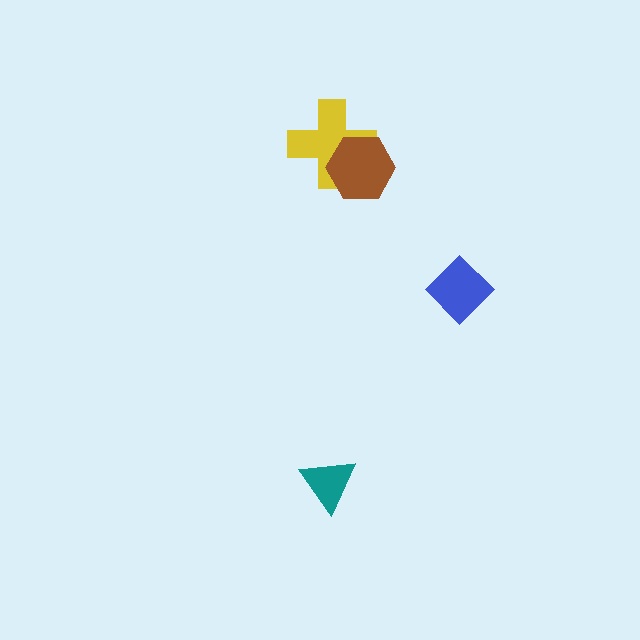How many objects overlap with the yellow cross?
1 object overlaps with the yellow cross.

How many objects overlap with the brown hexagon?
1 object overlaps with the brown hexagon.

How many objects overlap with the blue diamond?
0 objects overlap with the blue diamond.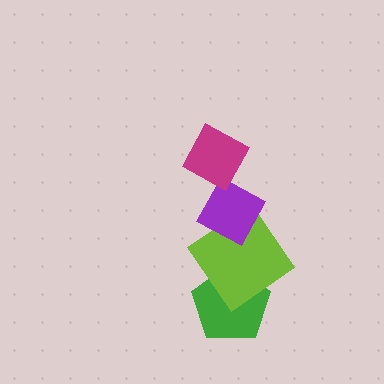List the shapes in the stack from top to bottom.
From top to bottom: the magenta diamond, the purple diamond, the lime diamond, the green pentagon.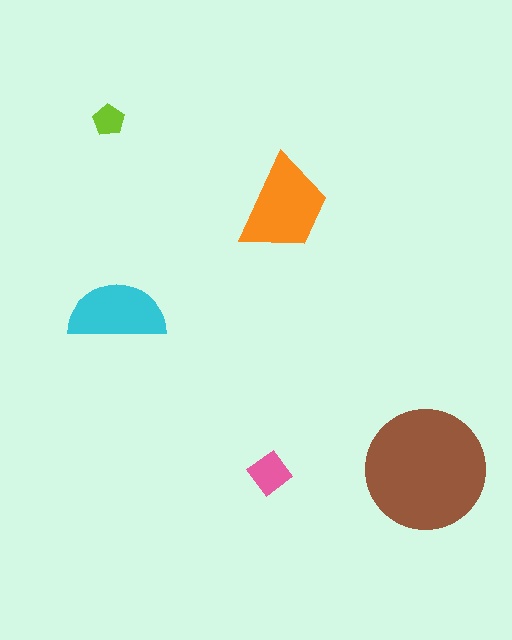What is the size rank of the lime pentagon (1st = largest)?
5th.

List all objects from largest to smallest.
The brown circle, the orange trapezoid, the cyan semicircle, the pink diamond, the lime pentagon.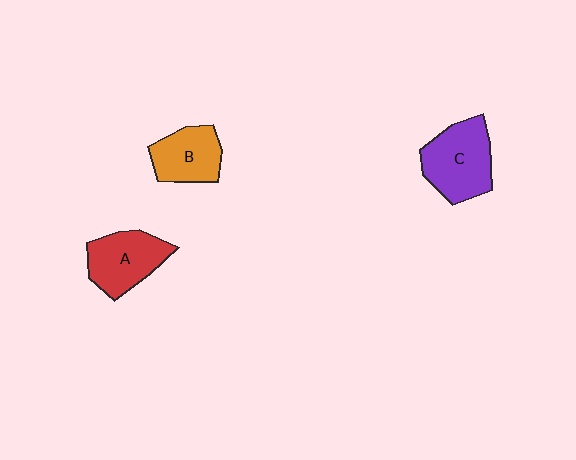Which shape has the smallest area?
Shape B (orange).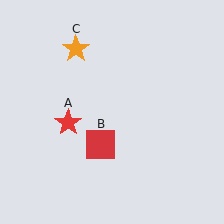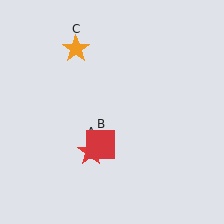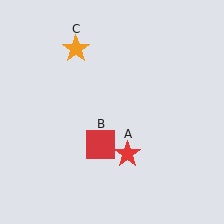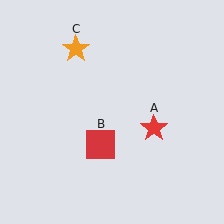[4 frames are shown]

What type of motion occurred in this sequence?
The red star (object A) rotated counterclockwise around the center of the scene.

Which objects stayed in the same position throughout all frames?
Red square (object B) and orange star (object C) remained stationary.